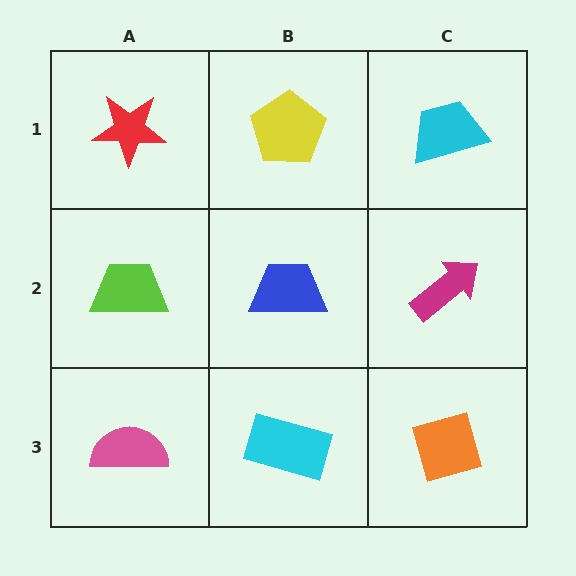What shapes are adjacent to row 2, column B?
A yellow pentagon (row 1, column B), a cyan rectangle (row 3, column B), a lime trapezoid (row 2, column A), a magenta arrow (row 2, column C).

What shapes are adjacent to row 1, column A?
A lime trapezoid (row 2, column A), a yellow pentagon (row 1, column B).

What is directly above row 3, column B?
A blue trapezoid.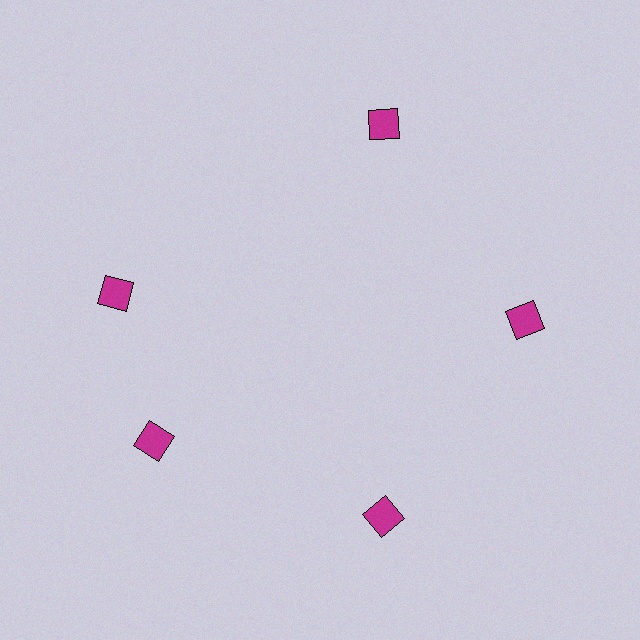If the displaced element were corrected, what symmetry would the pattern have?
It would have 5-fold rotational symmetry — the pattern would map onto itself every 72 degrees.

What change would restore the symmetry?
The symmetry would be restored by rotating it back into even spacing with its neighbors so that all 5 squares sit at equal angles and equal distance from the center.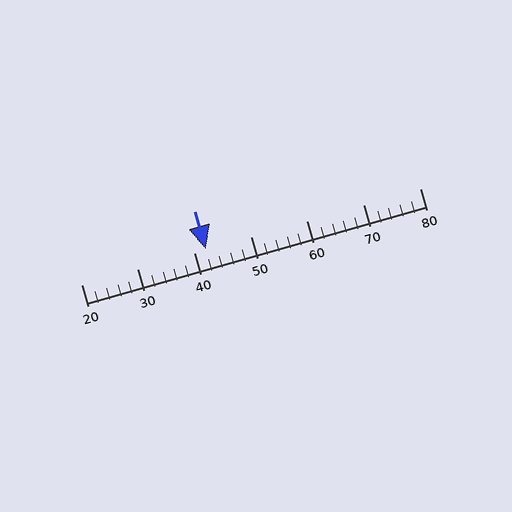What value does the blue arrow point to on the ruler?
The blue arrow points to approximately 42.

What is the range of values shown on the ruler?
The ruler shows values from 20 to 80.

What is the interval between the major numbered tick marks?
The major tick marks are spaced 10 units apart.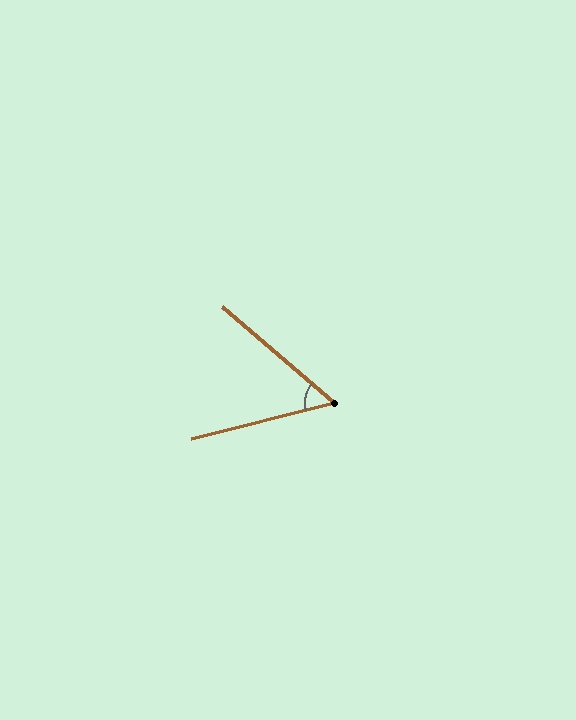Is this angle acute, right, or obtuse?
It is acute.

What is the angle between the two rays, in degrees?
Approximately 55 degrees.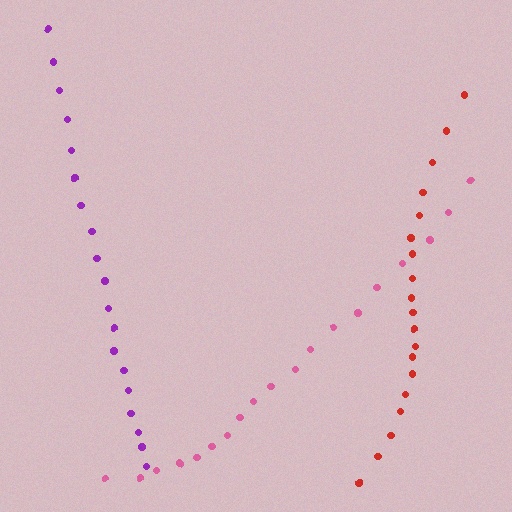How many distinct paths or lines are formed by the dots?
There are 3 distinct paths.